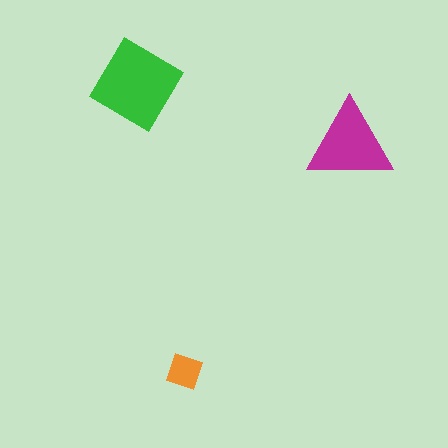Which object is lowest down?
The orange square is bottommost.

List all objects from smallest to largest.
The orange square, the magenta triangle, the green diamond.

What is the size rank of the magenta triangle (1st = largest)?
2nd.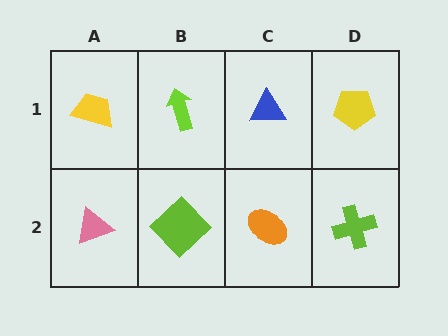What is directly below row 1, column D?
A lime cross.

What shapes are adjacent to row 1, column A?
A pink triangle (row 2, column A), a lime arrow (row 1, column B).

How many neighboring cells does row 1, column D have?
2.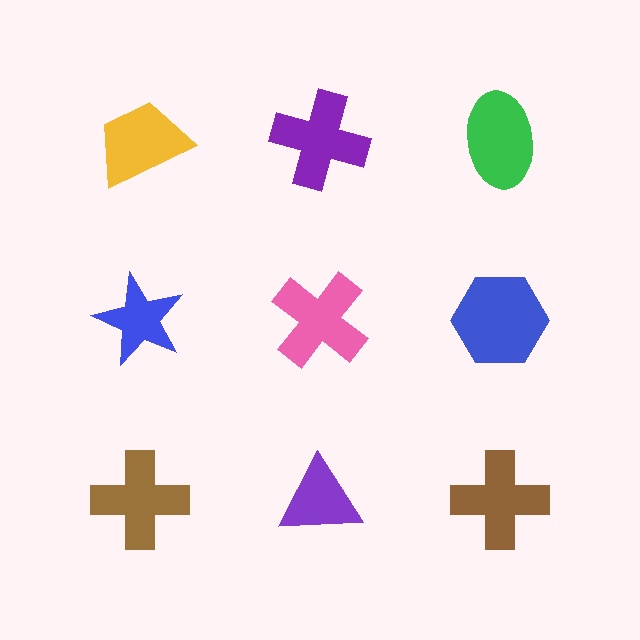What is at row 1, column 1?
A yellow trapezoid.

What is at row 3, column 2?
A purple triangle.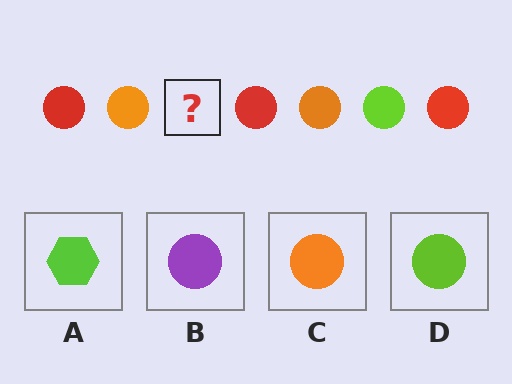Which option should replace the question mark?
Option D.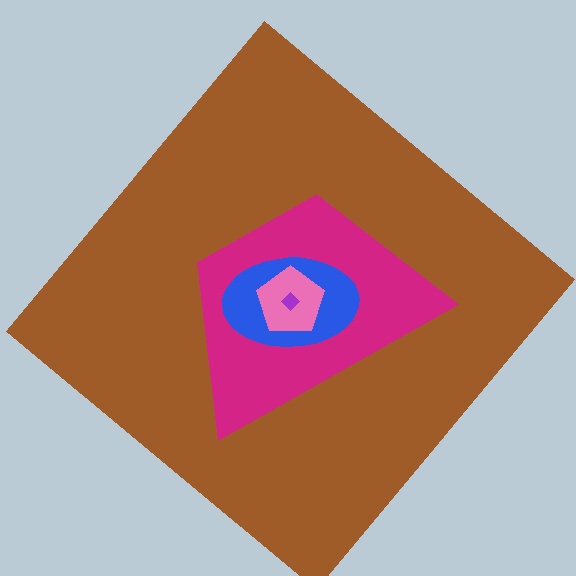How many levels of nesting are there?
5.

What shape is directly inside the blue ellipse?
The pink pentagon.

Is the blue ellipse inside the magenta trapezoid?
Yes.